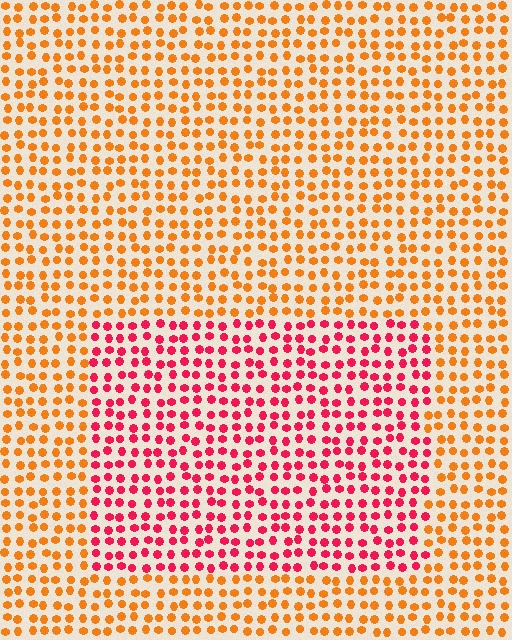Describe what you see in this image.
The image is filled with small orange elements in a uniform arrangement. A rectangle-shaped region is visible where the elements are tinted to a slightly different hue, forming a subtle color boundary.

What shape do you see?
I see a rectangle.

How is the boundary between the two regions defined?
The boundary is defined purely by a slight shift in hue (about 46 degrees). Spacing, size, and orientation are identical on both sides.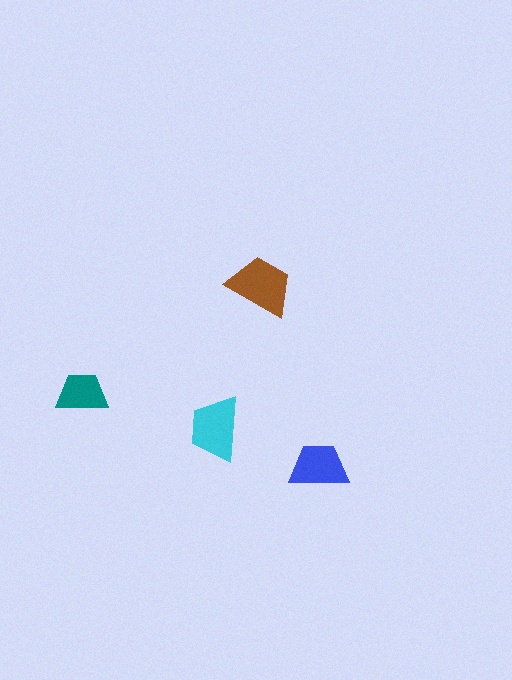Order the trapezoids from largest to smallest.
the brown one, the cyan one, the blue one, the teal one.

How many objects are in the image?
There are 4 objects in the image.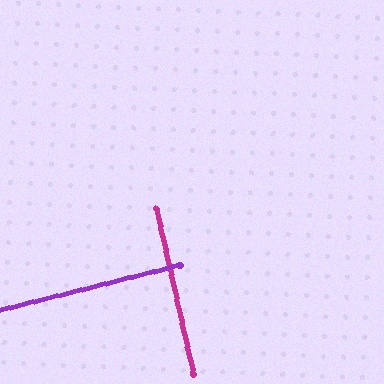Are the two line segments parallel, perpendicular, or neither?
Perpendicular — they meet at approximately 88°.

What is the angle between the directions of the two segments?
Approximately 88 degrees.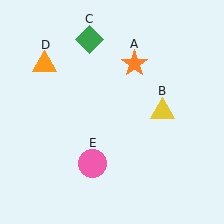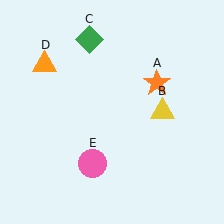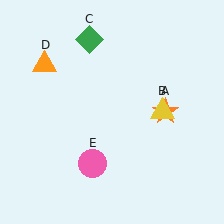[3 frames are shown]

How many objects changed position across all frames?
1 object changed position: orange star (object A).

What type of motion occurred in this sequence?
The orange star (object A) rotated clockwise around the center of the scene.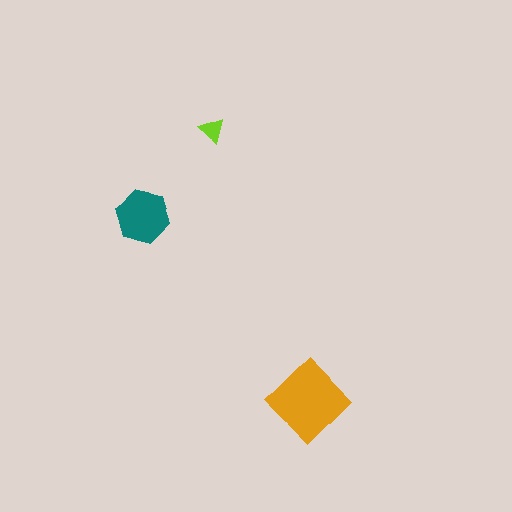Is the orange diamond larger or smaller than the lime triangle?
Larger.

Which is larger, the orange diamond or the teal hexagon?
The orange diamond.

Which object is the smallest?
The lime triangle.